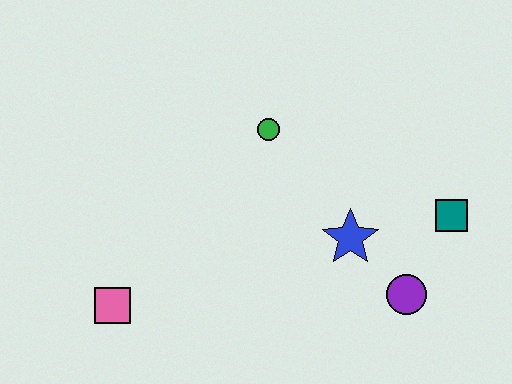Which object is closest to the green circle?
The blue star is closest to the green circle.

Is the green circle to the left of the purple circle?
Yes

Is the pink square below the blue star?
Yes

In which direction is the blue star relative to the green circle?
The blue star is below the green circle.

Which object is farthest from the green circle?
The pink square is farthest from the green circle.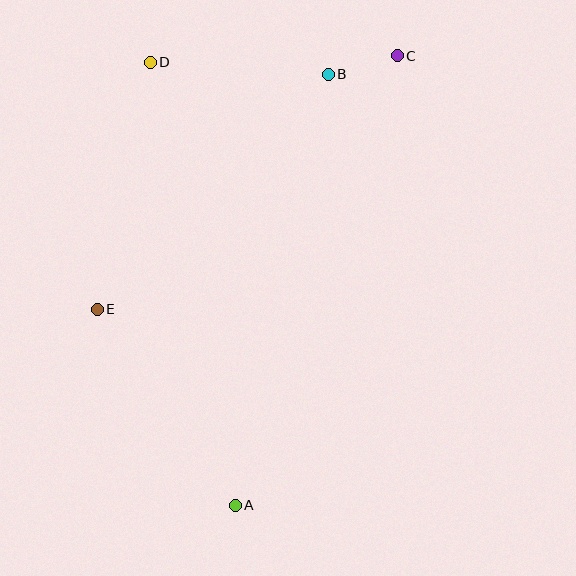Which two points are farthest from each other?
Points A and C are farthest from each other.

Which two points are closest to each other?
Points B and C are closest to each other.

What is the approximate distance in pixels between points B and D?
The distance between B and D is approximately 178 pixels.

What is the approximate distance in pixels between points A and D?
The distance between A and D is approximately 451 pixels.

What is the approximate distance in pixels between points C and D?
The distance between C and D is approximately 247 pixels.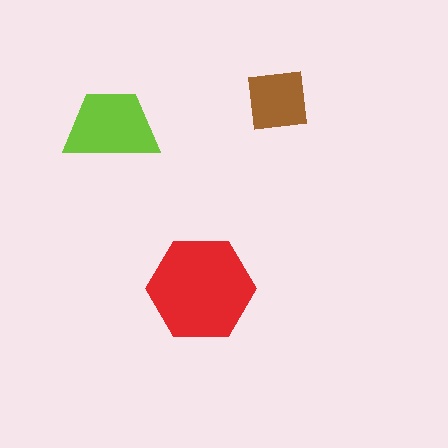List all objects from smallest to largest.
The brown square, the lime trapezoid, the red hexagon.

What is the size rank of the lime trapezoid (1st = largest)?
2nd.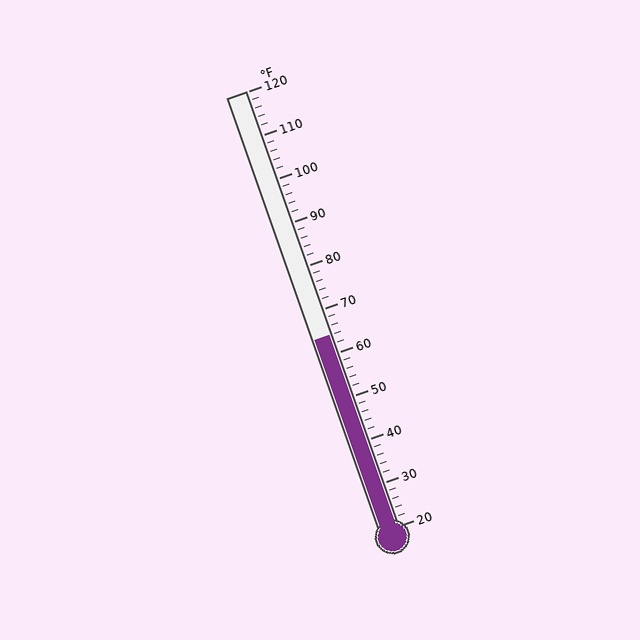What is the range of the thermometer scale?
The thermometer scale ranges from 20°F to 120°F.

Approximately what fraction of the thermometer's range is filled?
The thermometer is filled to approximately 45% of its range.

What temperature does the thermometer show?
The thermometer shows approximately 64°F.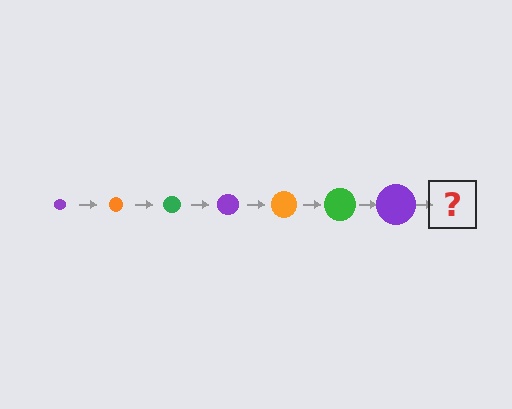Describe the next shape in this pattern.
It should be an orange circle, larger than the previous one.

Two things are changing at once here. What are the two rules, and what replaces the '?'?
The two rules are that the circle grows larger each step and the color cycles through purple, orange, and green. The '?' should be an orange circle, larger than the previous one.